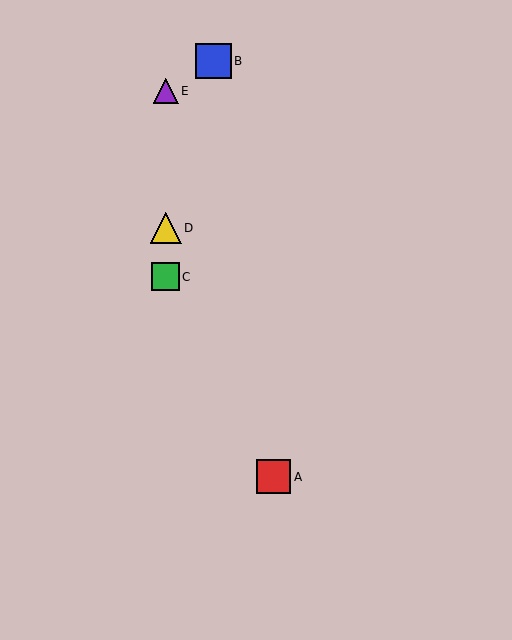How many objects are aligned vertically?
3 objects (C, D, E) are aligned vertically.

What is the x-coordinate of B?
Object B is at x≈213.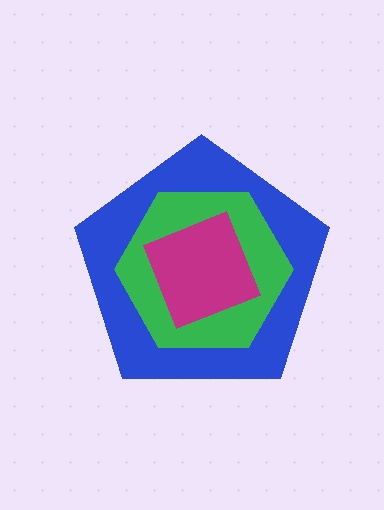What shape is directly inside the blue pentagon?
The green hexagon.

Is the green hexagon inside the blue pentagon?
Yes.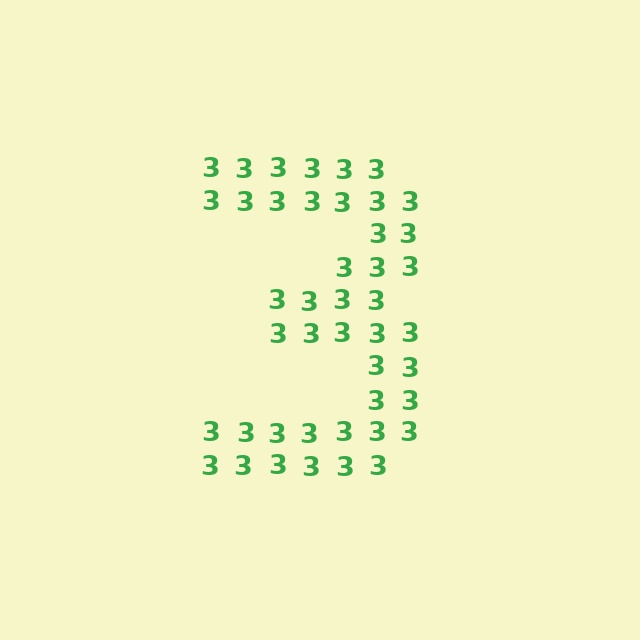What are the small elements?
The small elements are digit 3's.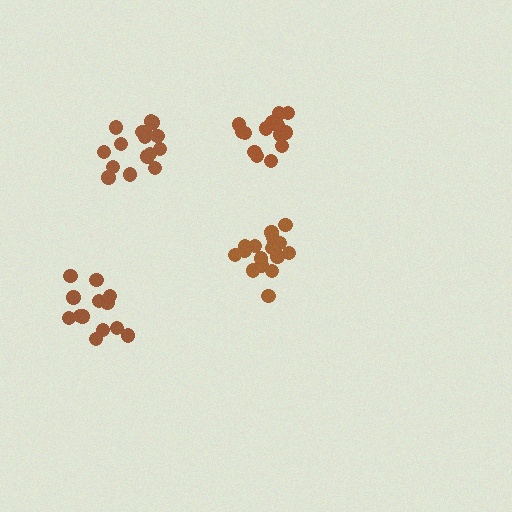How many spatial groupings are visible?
There are 4 spatial groupings.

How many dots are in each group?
Group 1: 14 dots, Group 2: 17 dots, Group 3: 14 dots, Group 4: 17 dots (62 total).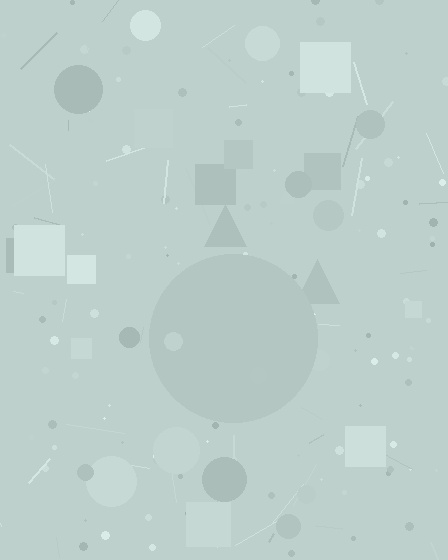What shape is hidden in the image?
A circle is hidden in the image.